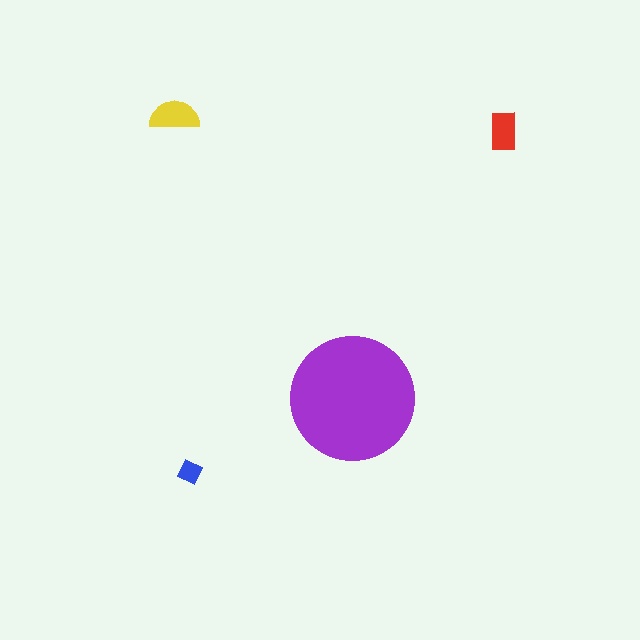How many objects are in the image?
There are 4 objects in the image.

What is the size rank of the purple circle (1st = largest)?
1st.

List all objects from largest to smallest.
The purple circle, the yellow semicircle, the red rectangle, the blue diamond.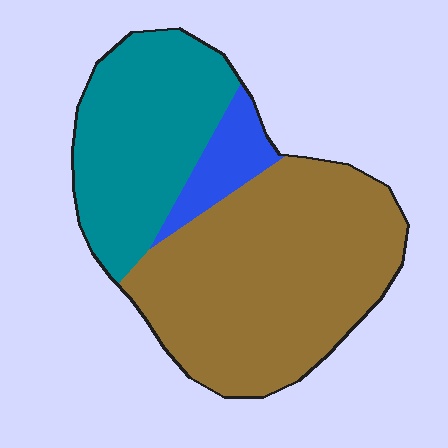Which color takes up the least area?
Blue, at roughly 10%.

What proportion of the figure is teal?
Teal covers roughly 35% of the figure.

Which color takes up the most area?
Brown, at roughly 55%.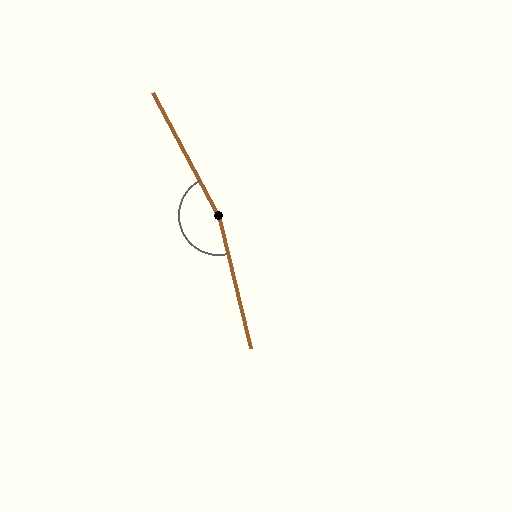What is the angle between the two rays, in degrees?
Approximately 166 degrees.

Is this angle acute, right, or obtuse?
It is obtuse.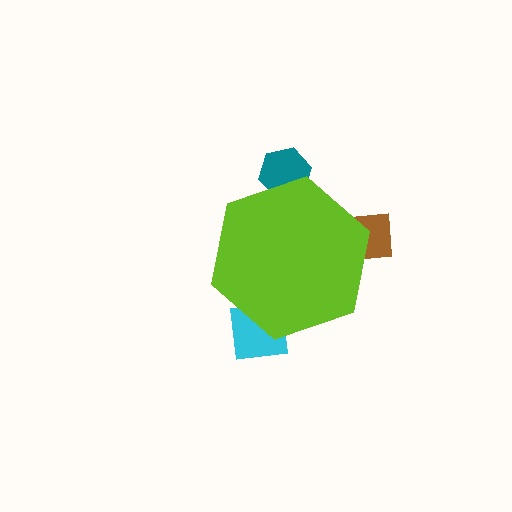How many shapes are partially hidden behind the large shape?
3 shapes are partially hidden.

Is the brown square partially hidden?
Yes, the brown square is partially hidden behind the lime hexagon.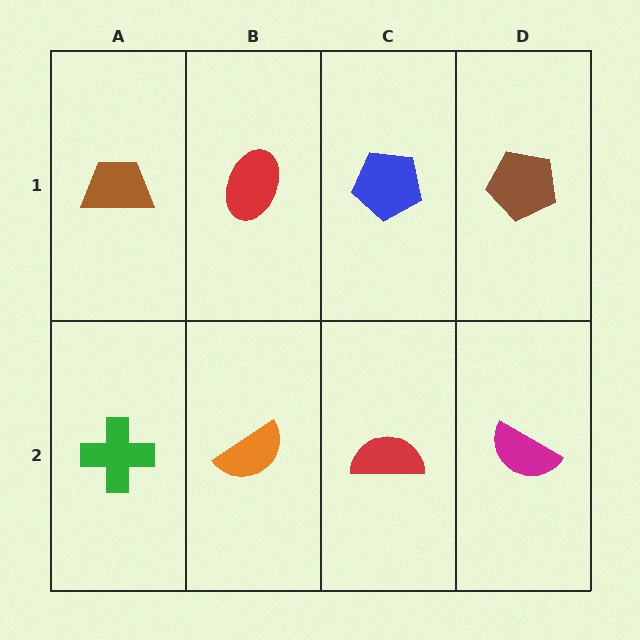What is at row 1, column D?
A brown pentagon.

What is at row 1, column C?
A blue pentagon.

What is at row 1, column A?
A brown trapezoid.